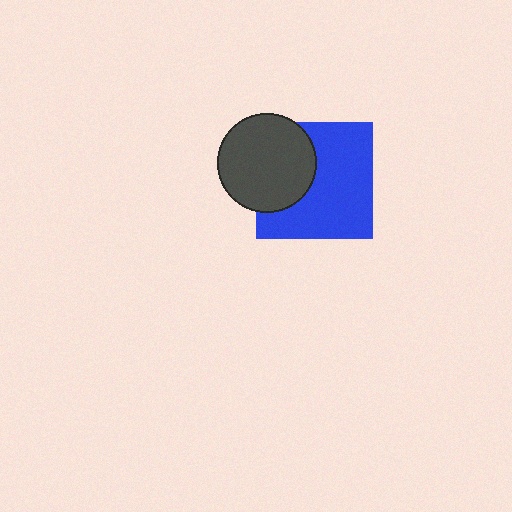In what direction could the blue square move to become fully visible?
The blue square could move right. That would shift it out from behind the dark gray circle entirely.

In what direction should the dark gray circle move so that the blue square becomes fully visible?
The dark gray circle should move left. That is the shortest direction to clear the overlap and leave the blue square fully visible.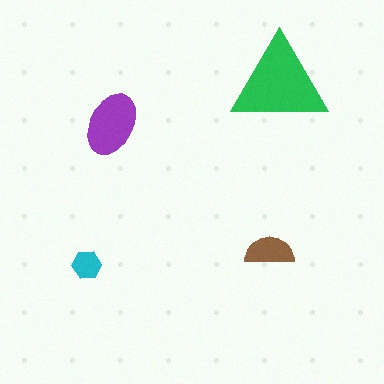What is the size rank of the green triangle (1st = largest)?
1st.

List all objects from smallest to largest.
The cyan hexagon, the brown semicircle, the purple ellipse, the green triangle.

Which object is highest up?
The green triangle is topmost.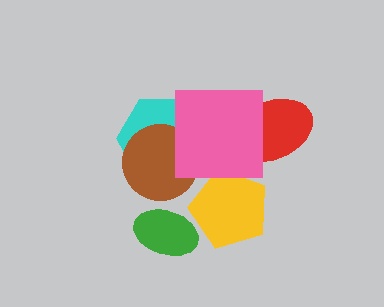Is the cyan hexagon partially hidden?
Yes, it is partially covered by another shape.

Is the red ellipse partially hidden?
Yes, it is partially covered by another shape.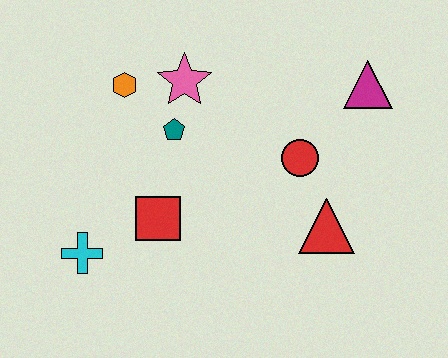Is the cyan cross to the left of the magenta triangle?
Yes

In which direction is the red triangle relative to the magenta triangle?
The red triangle is below the magenta triangle.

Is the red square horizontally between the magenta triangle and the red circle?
No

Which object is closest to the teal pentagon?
The pink star is closest to the teal pentagon.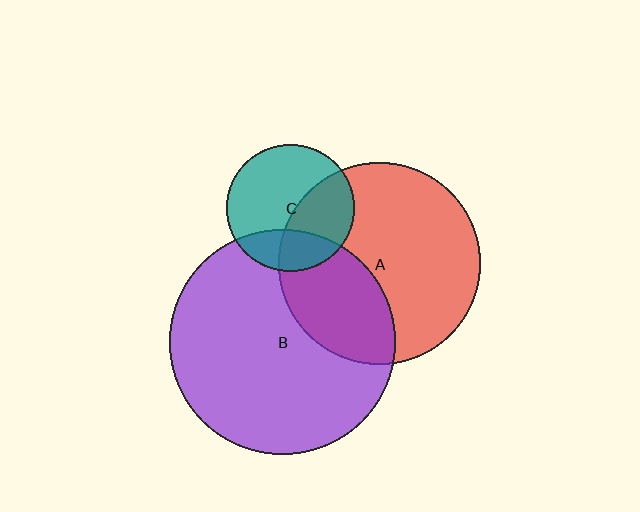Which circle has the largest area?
Circle B (purple).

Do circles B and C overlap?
Yes.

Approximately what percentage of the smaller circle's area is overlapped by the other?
Approximately 25%.